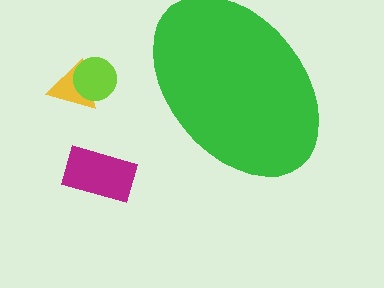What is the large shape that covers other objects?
A green ellipse.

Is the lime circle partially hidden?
No, the lime circle is fully visible.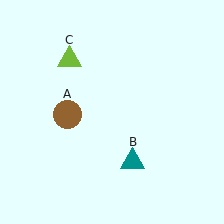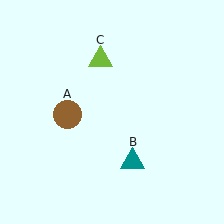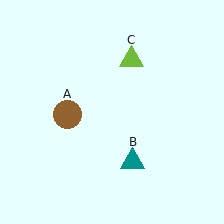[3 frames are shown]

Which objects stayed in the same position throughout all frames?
Brown circle (object A) and teal triangle (object B) remained stationary.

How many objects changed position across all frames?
1 object changed position: lime triangle (object C).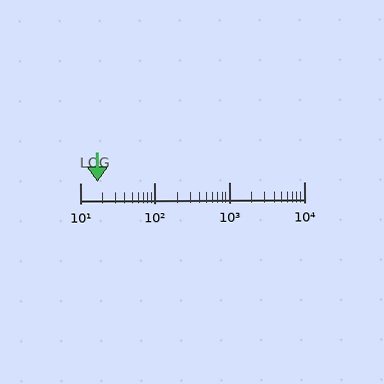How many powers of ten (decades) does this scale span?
The scale spans 3 decades, from 10 to 10000.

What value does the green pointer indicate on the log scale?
The pointer indicates approximately 17.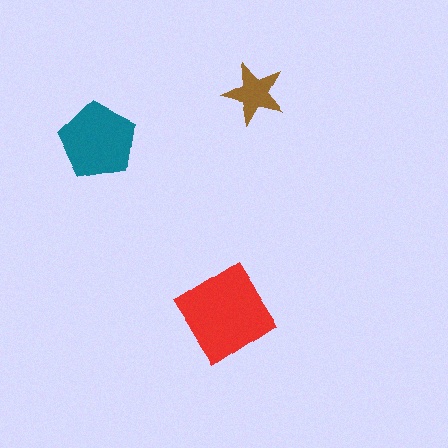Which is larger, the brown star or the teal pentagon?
The teal pentagon.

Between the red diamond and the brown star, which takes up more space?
The red diamond.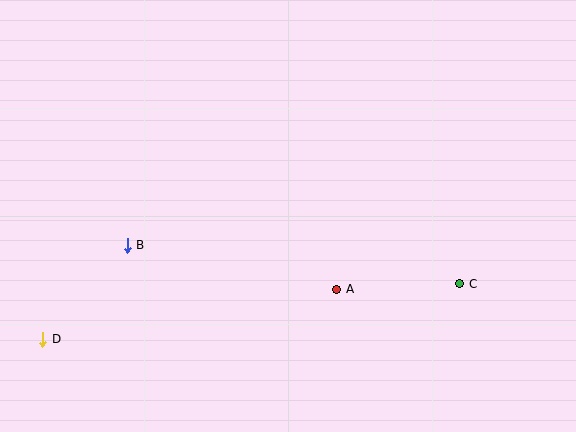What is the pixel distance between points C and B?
The distance between C and B is 335 pixels.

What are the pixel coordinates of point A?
Point A is at (337, 289).